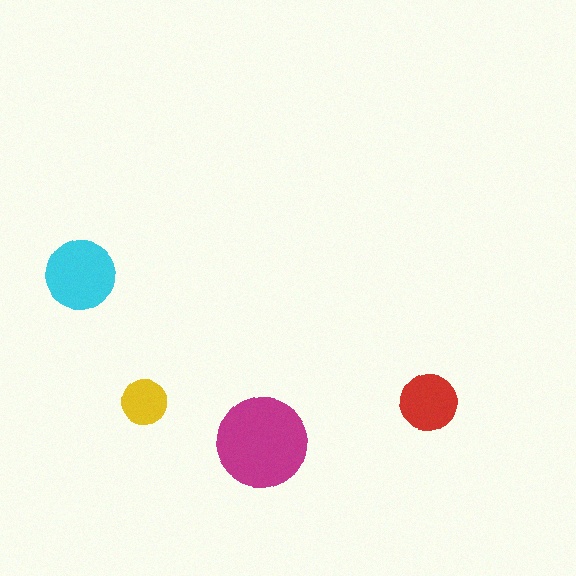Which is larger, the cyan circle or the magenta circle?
The magenta one.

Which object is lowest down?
The magenta circle is bottommost.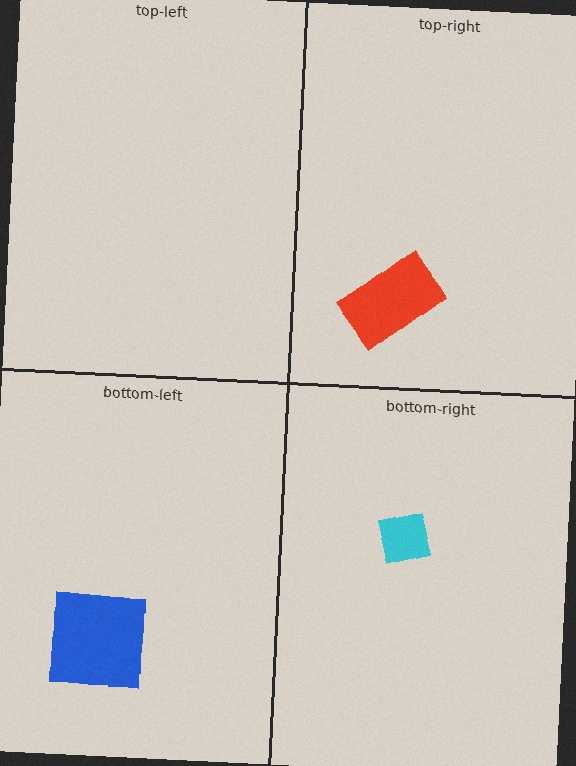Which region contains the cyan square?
The bottom-right region.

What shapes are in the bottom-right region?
The cyan square.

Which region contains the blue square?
The bottom-left region.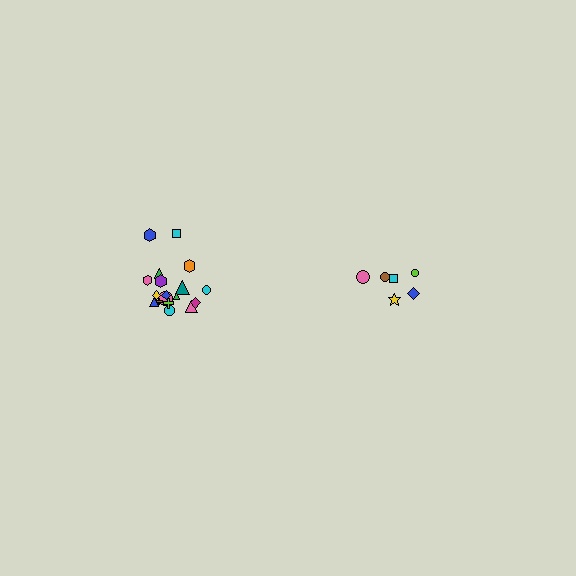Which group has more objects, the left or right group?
The left group.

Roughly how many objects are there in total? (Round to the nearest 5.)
Roughly 25 objects in total.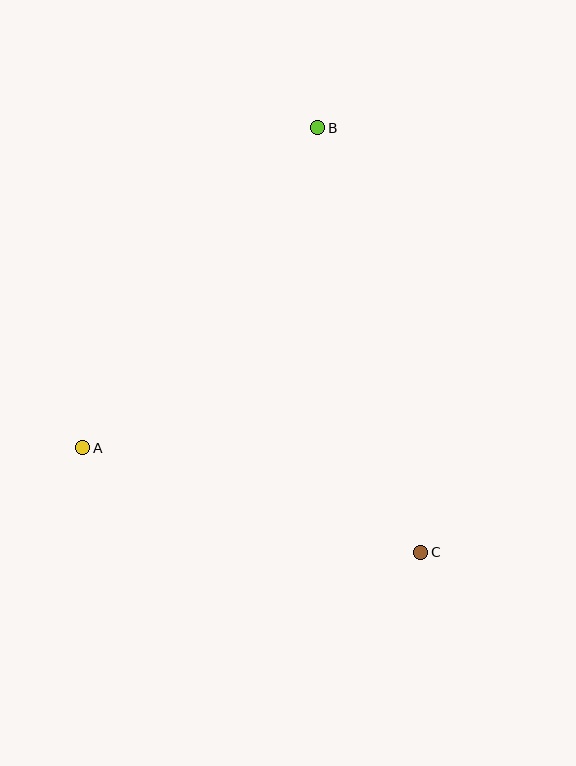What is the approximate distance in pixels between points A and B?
The distance between A and B is approximately 397 pixels.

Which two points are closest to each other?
Points A and C are closest to each other.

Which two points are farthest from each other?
Points B and C are farthest from each other.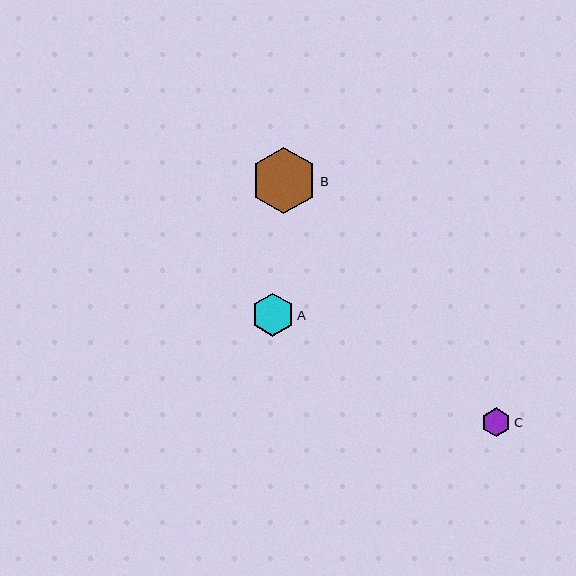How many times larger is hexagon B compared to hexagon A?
Hexagon B is approximately 1.5 times the size of hexagon A.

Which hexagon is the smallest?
Hexagon C is the smallest with a size of approximately 29 pixels.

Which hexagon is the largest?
Hexagon B is the largest with a size of approximately 66 pixels.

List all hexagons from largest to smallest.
From largest to smallest: B, A, C.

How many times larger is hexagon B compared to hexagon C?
Hexagon B is approximately 2.3 times the size of hexagon C.